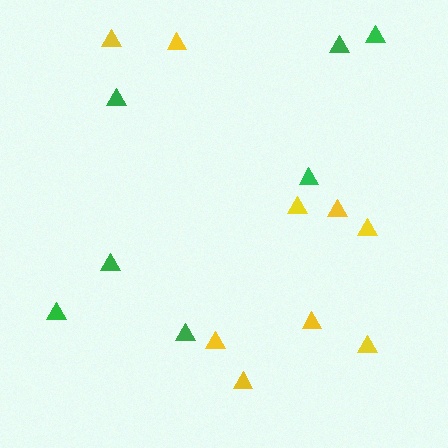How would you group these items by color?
There are 2 groups: one group of yellow triangles (9) and one group of green triangles (7).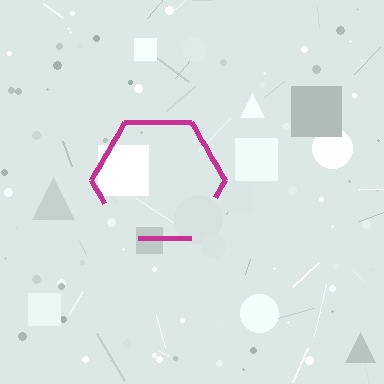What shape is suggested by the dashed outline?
The dashed outline suggests a hexagon.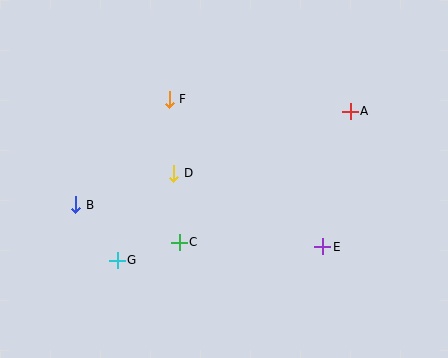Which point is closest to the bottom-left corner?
Point G is closest to the bottom-left corner.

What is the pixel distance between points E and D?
The distance between E and D is 166 pixels.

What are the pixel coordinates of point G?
Point G is at (117, 260).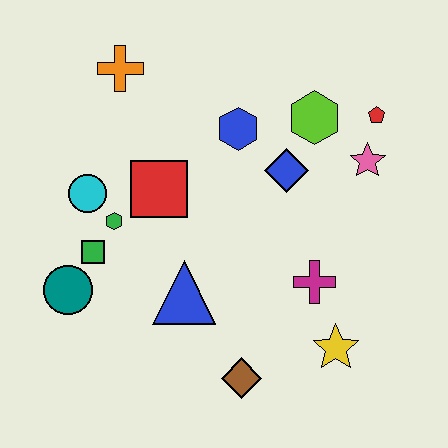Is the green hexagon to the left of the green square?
No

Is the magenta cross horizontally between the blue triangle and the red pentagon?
Yes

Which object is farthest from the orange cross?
The yellow star is farthest from the orange cross.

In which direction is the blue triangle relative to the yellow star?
The blue triangle is to the left of the yellow star.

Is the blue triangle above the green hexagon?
No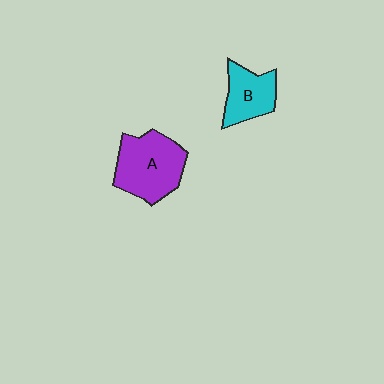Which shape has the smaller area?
Shape B (cyan).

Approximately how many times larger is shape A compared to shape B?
Approximately 1.5 times.